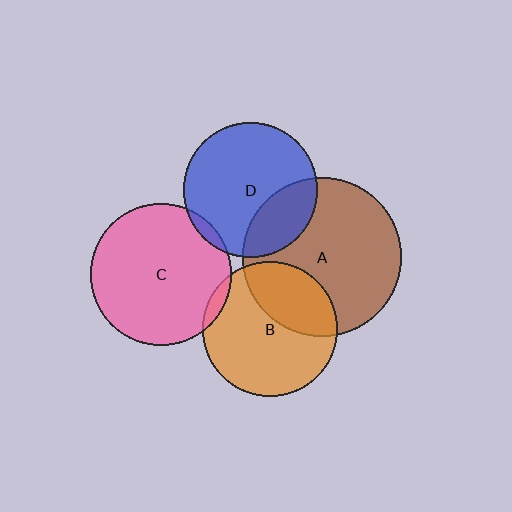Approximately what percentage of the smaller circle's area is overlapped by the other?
Approximately 5%.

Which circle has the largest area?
Circle A (brown).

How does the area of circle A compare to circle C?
Approximately 1.2 times.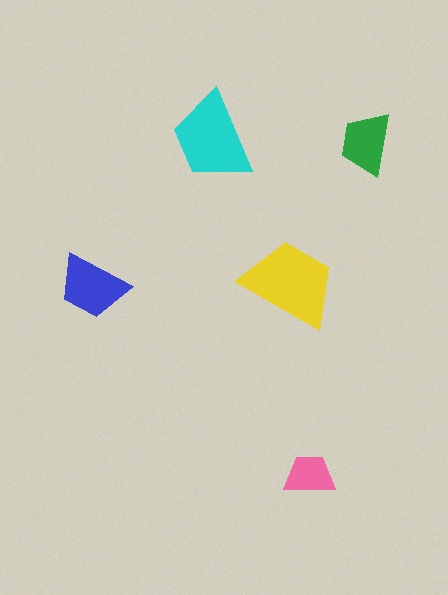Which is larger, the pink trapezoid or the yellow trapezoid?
The yellow one.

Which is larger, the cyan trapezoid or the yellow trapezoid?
The yellow one.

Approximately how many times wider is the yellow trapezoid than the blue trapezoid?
About 1.5 times wider.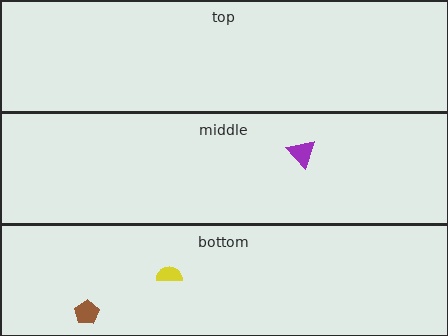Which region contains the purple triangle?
The middle region.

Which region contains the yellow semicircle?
The bottom region.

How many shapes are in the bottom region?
2.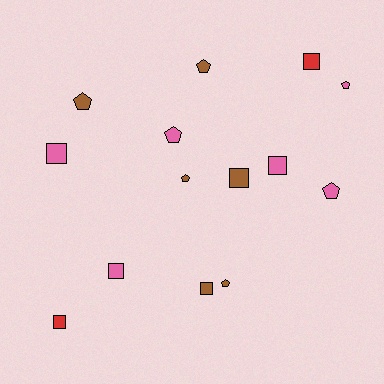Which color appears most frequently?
Pink, with 6 objects.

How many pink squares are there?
There are 3 pink squares.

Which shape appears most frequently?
Pentagon, with 7 objects.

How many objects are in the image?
There are 14 objects.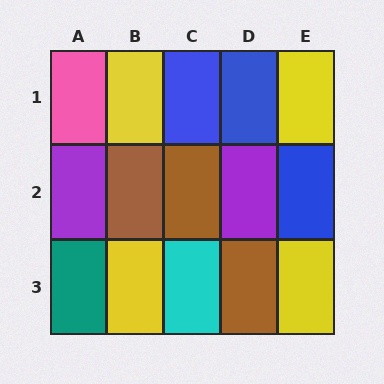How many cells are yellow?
4 cells are yellow.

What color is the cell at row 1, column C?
Blue.